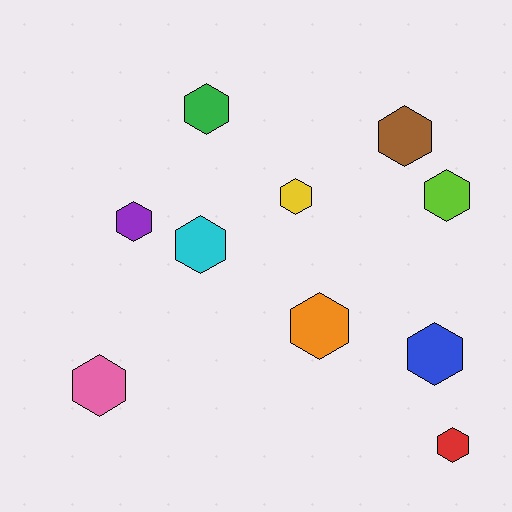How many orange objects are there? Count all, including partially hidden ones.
There is 1 orange object.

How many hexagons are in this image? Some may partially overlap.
There are 10 hexagons.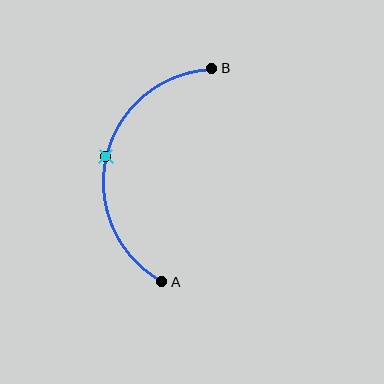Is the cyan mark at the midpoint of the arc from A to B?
Yes. The cyan mark lies on the arc at equal arc-length from both A and B — it is the arc midpoint.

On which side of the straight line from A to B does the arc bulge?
The arc bulges to the left of the straight line connecting A and B.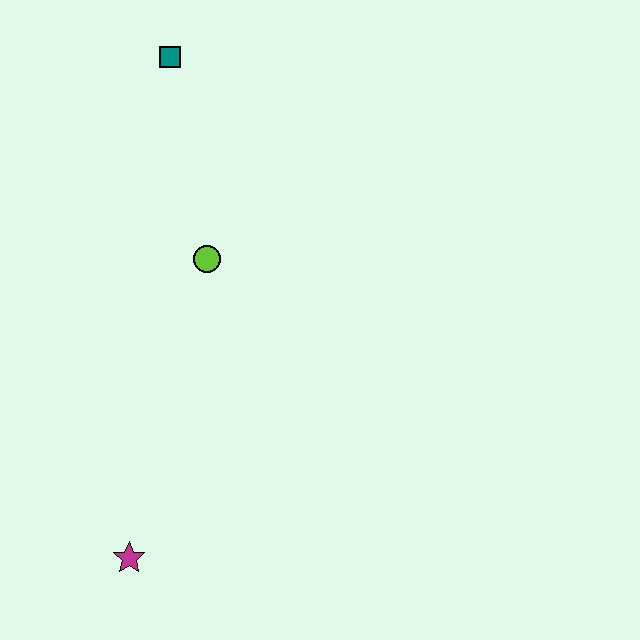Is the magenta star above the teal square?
No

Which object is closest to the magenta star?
The lime circle is closest to the magenta star.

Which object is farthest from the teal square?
The magenta star is farthest from the teal square.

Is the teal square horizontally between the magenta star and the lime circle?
Yes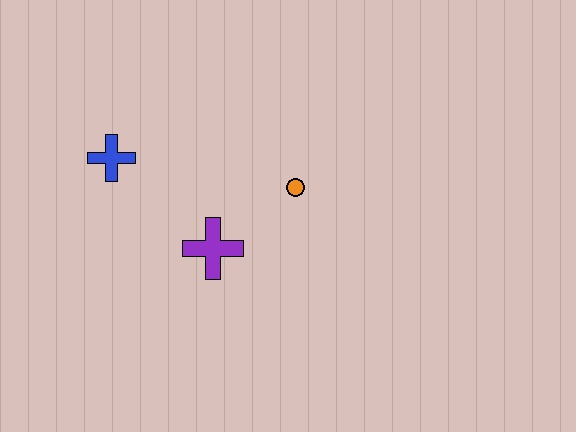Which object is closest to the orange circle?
The purple cross is closest to the orange circle.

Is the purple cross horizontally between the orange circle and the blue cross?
Yes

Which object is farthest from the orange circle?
The blue cross is farthest from the orange circle.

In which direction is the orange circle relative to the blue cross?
The orange circle is to the right of the blue cross.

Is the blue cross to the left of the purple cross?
Yes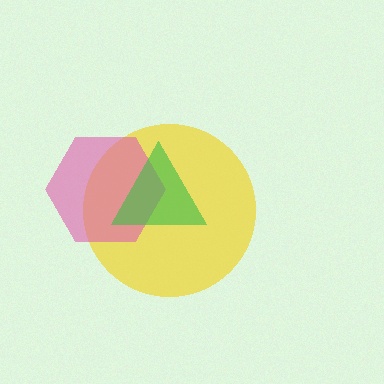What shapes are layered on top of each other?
The layered shapes are: a yellow circle, a pink hexagon, a green triangle.